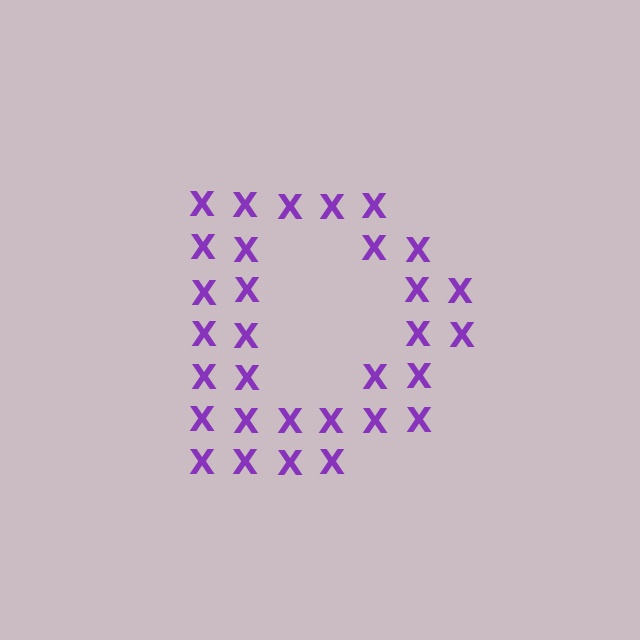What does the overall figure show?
The overall figure shows the letter D.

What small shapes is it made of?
It is made of small letter X's.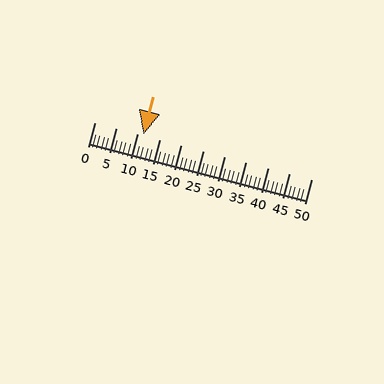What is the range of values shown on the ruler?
The ruler shows values from 0 to 50.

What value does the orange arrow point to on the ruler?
The orange arrow points to approximately 11.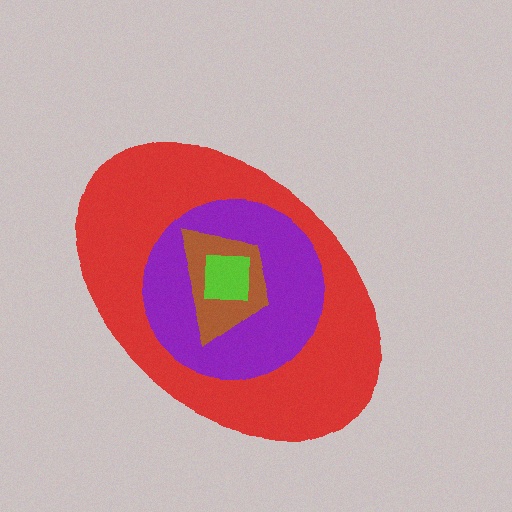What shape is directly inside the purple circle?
The brown trapezoid.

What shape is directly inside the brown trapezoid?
The lime square.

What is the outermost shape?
The red ellipse.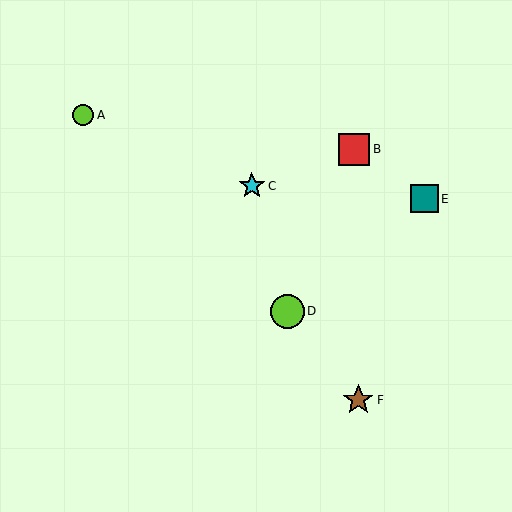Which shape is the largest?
The lime circle (labeled D) is the largest.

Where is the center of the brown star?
The center of the brown star is at (358, 400).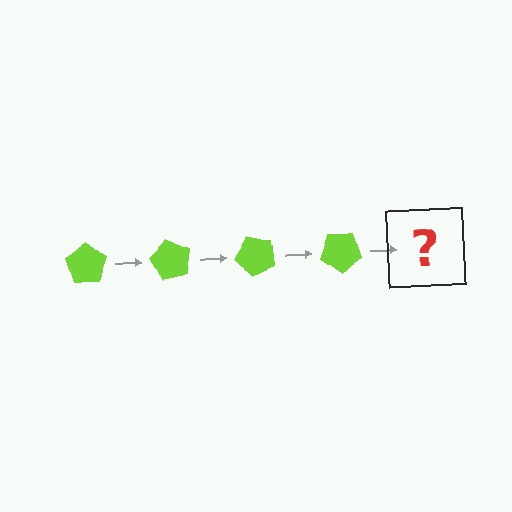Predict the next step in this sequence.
The next step is a lime pentagon rotated 240 degrees.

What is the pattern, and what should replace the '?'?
The pattern is that the pentagon rotates 60 degrees each step. The '?' should be a lime pentagon rotated 240 degrees.